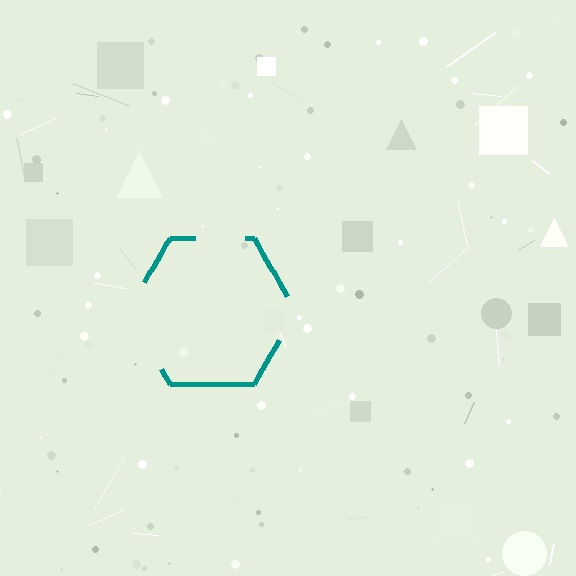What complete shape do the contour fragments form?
The contour fragments form a hexagon.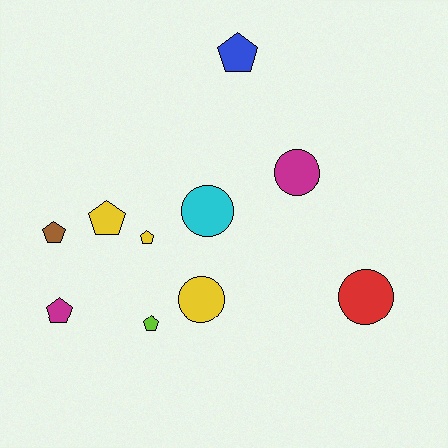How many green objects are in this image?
There are no green objects.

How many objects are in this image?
There are 10 objects.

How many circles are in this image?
There are 4 circles.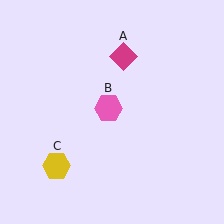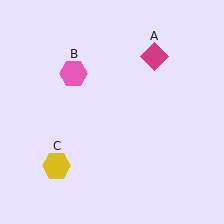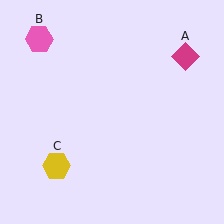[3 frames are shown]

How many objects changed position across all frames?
2 objects changed position: magenta diamond (object A), pink hexagon (object B).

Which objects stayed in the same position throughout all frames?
Yellow hexagon (object C) remained stationary.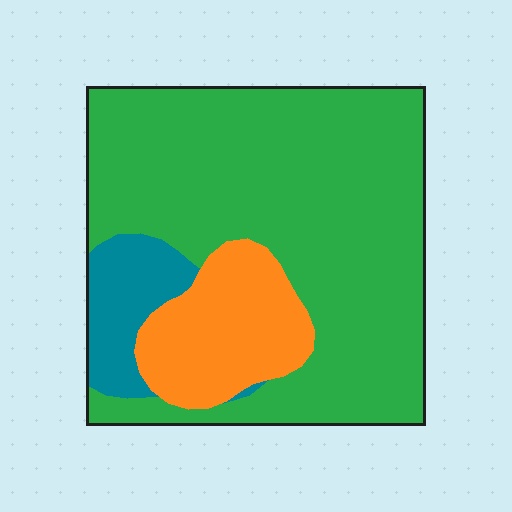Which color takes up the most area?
Green, at roughly 70%.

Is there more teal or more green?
Green.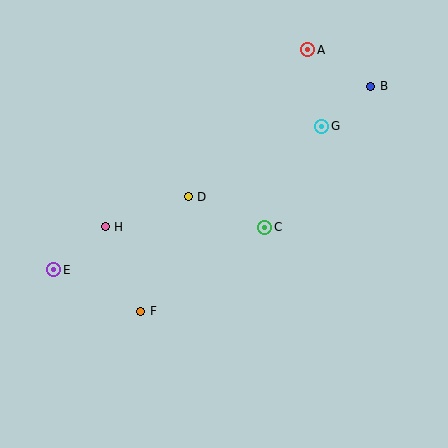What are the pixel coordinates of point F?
Point F is at (141, 311).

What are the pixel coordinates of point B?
Point B is at (370, 86).